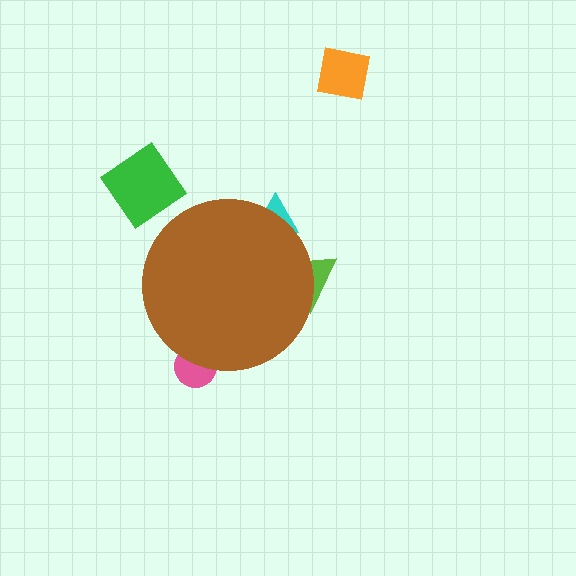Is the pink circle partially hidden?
Yes, the pink circle is partially hidden behind the brown circle.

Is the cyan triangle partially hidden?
Yes, the cyan triangle is partially hidden behind the brown circle.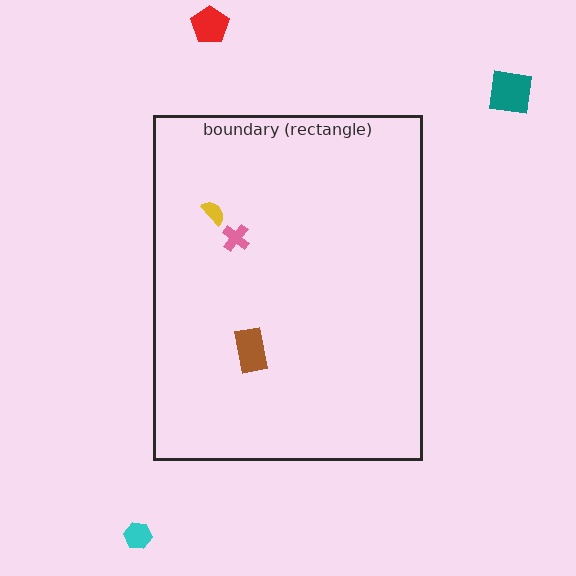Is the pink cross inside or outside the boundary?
Inside.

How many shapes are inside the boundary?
3 inside, 3 outside.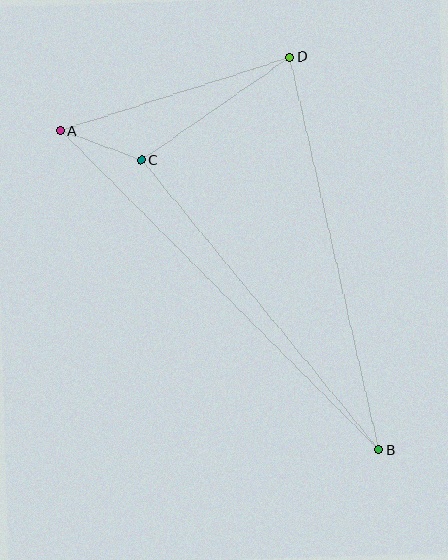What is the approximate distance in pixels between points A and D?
The distance between A and D is approximately 241 pixels.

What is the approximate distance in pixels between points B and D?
The distance between B and D is approximately 403 pixels.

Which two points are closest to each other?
Points A and C are closest to each other.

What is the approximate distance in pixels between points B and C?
The distance between B and C is approximately 375 pixels.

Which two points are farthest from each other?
Points A and B are farthest from each other.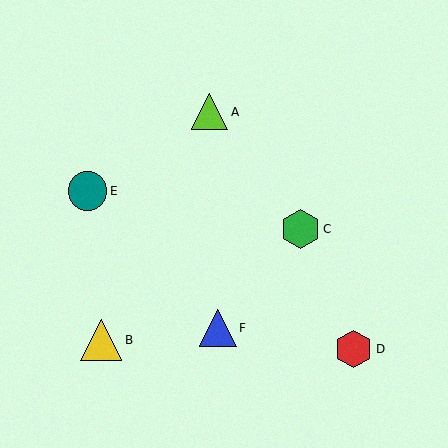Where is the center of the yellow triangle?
The center of the yellow triangle is at (101, 340).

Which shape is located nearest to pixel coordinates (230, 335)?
The blue triangle (labeled F) at (218, 328) is nearest to that location.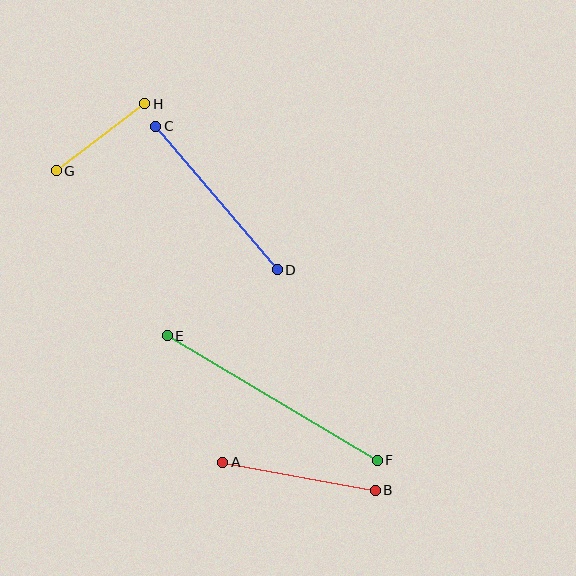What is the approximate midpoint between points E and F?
The midpoint is at approximately (272, 398) pixels.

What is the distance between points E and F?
The distance is approximately 244 pixels.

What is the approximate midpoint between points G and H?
The midpoint is at approximately (101, 137) pixels.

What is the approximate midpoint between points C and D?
The midpoint is at approximately (217, 198) pixels.